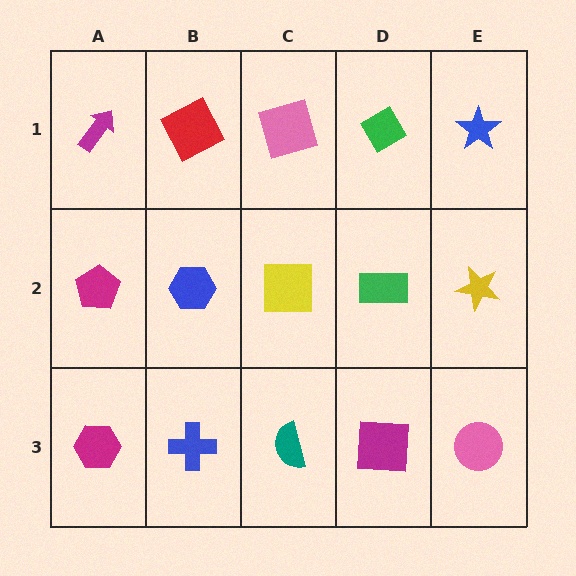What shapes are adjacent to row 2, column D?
A green diamond (row 1, column D), a magenta square (row 3, column D), a yellow square (row 2, column C), a yellow star (row 2, column E).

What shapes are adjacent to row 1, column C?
A yellow square (row 2, column C), a red square (row 1, column B), a green diamond (row 1, column D).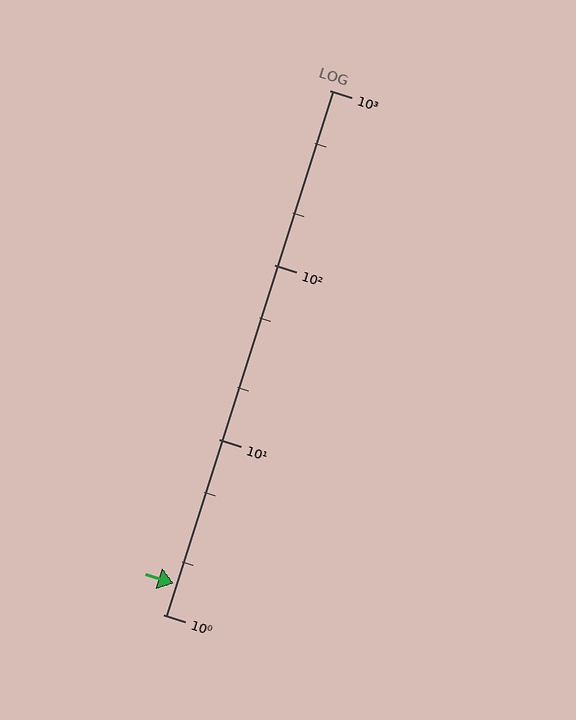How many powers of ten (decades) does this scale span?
The scale spans 3 decades, from 1 to 1000.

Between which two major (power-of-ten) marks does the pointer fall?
The pointer is between 1 and 10.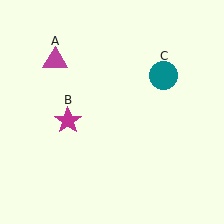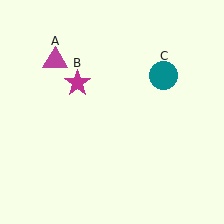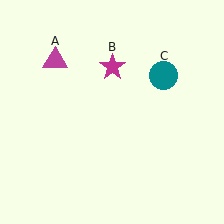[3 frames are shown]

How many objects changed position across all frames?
1 object changed position: magenta star (object B).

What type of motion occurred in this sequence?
The magenta star (object B) rotated clockwise around the center of the scene.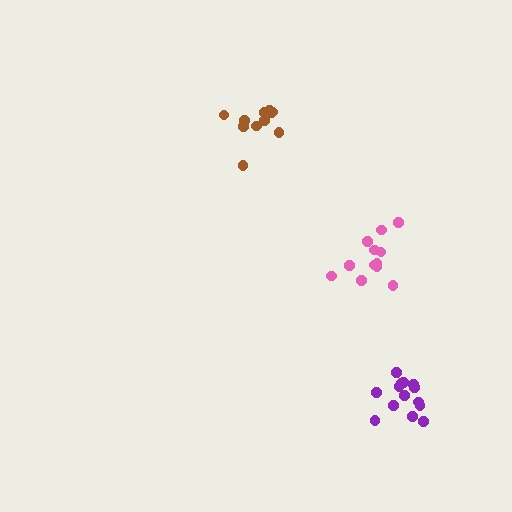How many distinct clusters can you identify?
There are 3 distinct clusters.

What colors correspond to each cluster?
The clusters are colored: pink, brown, purple.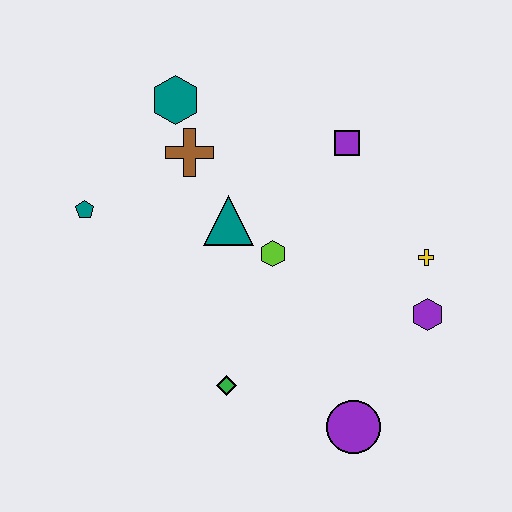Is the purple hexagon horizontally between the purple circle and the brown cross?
No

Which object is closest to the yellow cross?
The purple hexagon is closest to the yellow cross.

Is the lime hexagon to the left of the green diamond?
No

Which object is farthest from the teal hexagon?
The purple circle is farthest from the teal hexagon.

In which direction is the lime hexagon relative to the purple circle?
The lime hexagon is above the purple circle.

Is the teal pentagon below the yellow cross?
No